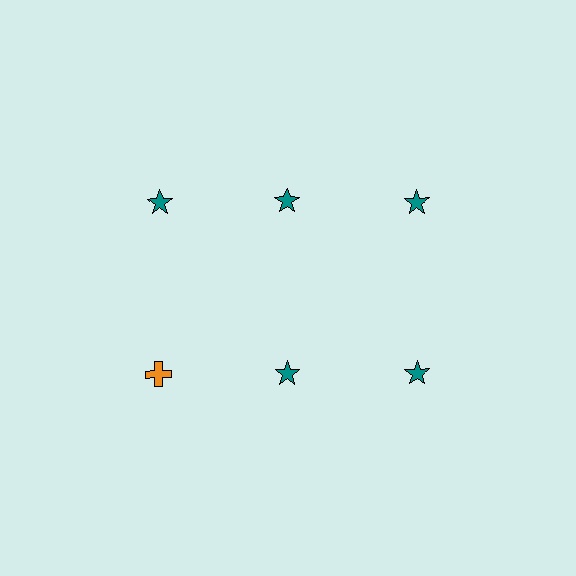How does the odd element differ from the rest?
It differs in both color (orange instead of teal) and shape (cross instead of star).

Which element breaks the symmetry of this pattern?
The orange cross in the second row, leftmost column breaks the symmetry. All other shapes are teal stars.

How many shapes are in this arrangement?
There are 6 shapes arranged in a grid pattern.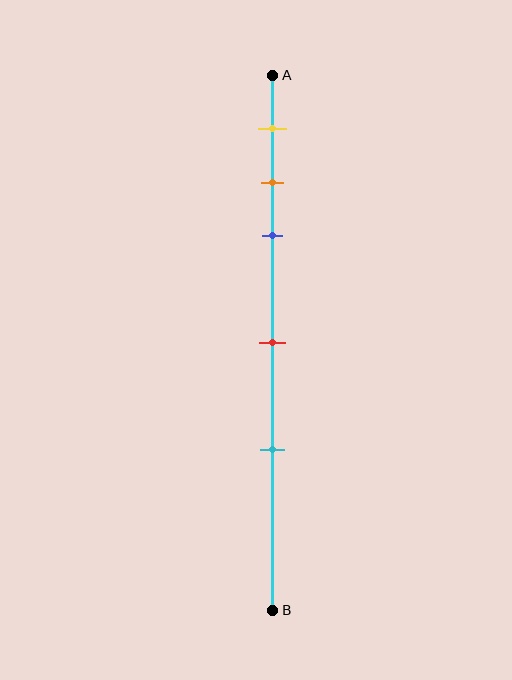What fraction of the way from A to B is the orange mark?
The orange mark is approximately 20% (0.2) of the way from A to B.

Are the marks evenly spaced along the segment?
No, the marks are not evenly spaced.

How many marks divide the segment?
There are 5 marks dividing the segment.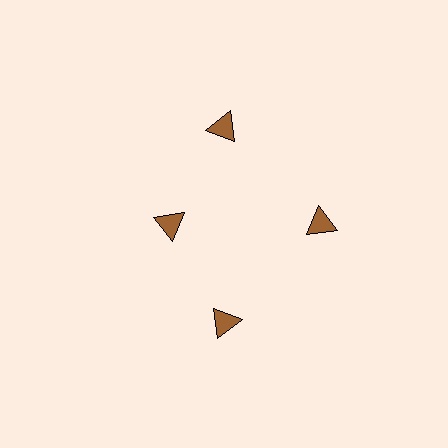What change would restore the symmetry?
The symmetry would be restored by moving it outward, back onto the ring so that all 4 triangles sit at equal angles and equal distance from the center.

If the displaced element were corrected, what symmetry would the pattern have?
It would have 4-fold rotational symmetry — the pattern would map onto itself every 90 degrees.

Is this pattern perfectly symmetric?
No. The 4 brown triangles are arranged in a ring, but one element near the 9 o'clock position is pulled inward toward the center, breaking the 4-fold rotational symmetry.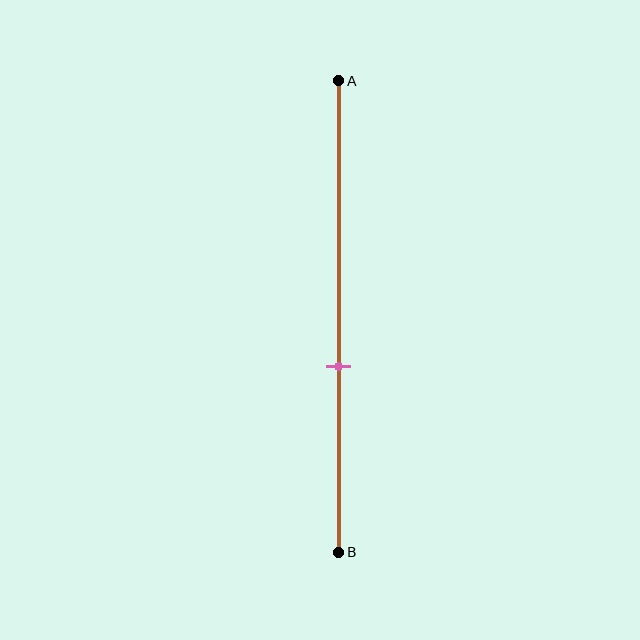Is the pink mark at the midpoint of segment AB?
No, the mark is at about 60% from A, not at the 50% midpoint.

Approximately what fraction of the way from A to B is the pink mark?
The pink mark is approximately 60% of the way from A to B.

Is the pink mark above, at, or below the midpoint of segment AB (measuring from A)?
The pink mark is below the midpoint of segment AB.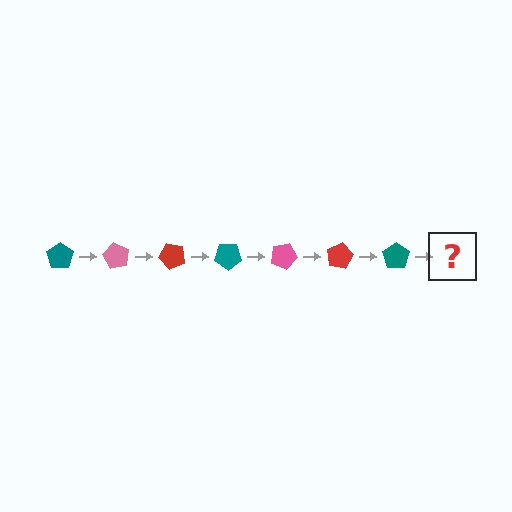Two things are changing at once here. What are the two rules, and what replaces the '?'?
The two rules are that it rotates 60 degrees each step and the color cycles through teal, pink, and red. The '?' should be a pink pentagon, rotated 420 degrees from the start.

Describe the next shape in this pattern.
It should be a pink pentagon, rotated 420 degrees from the start.